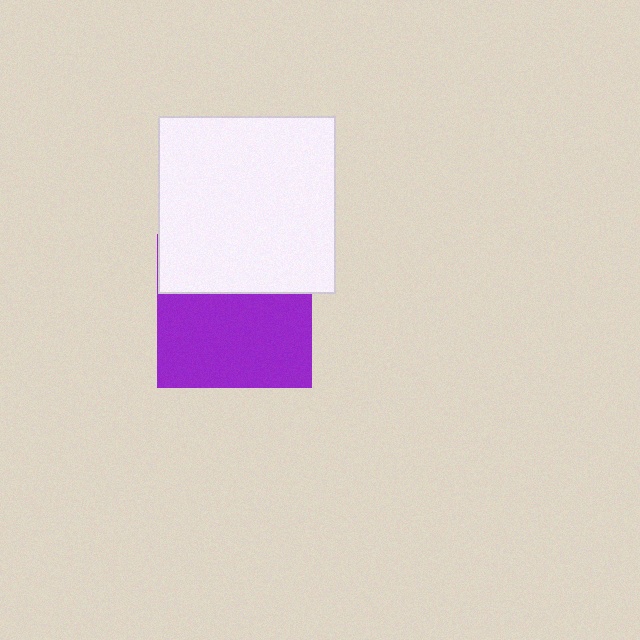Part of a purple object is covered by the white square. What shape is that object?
It is a square.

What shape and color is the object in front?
The object in front is a white square.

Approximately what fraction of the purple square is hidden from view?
Roughly 39% of the purple square is hidden behind the white square.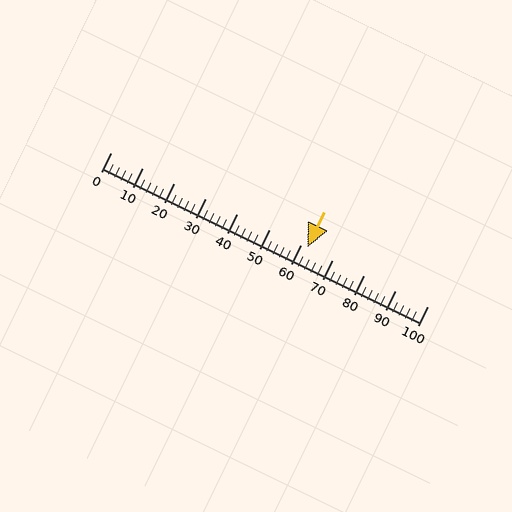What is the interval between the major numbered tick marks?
The major tick marks are spaced 10 units apart.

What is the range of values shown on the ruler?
The ruler shows values from 0 to 100.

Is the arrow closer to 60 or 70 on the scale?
The arrow is closer to 60.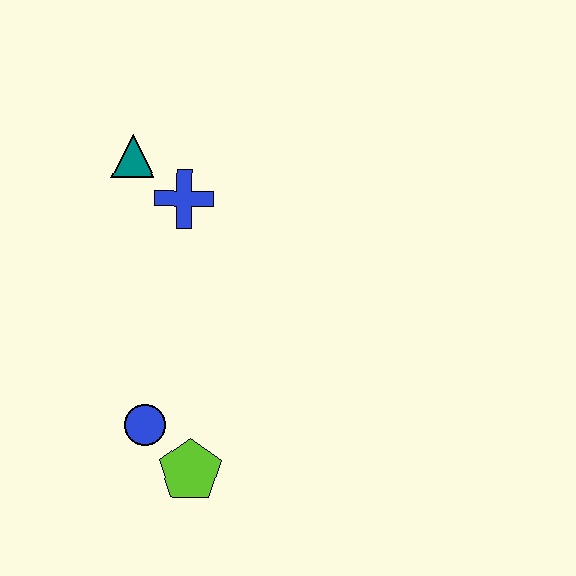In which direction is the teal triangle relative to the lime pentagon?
The teal triangle is above the lime pentagon.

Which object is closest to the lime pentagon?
The blue circle is closest to the lime pentagon.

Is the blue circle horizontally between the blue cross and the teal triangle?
Yes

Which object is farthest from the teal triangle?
The lime pentagon is farthest from the teal triangle.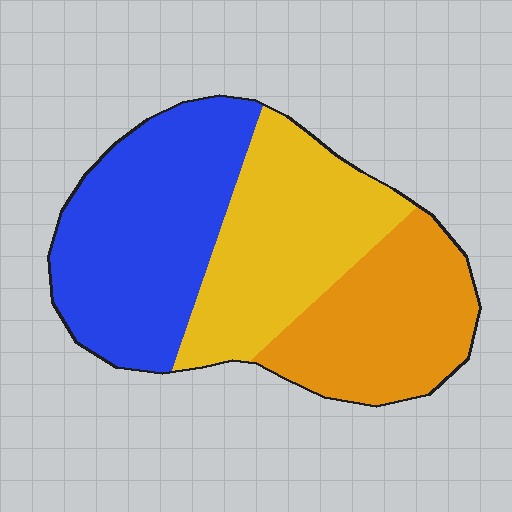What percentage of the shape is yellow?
Yellow covers 33% of the shape.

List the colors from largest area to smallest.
From largest to smallest: blue, yellow, orange.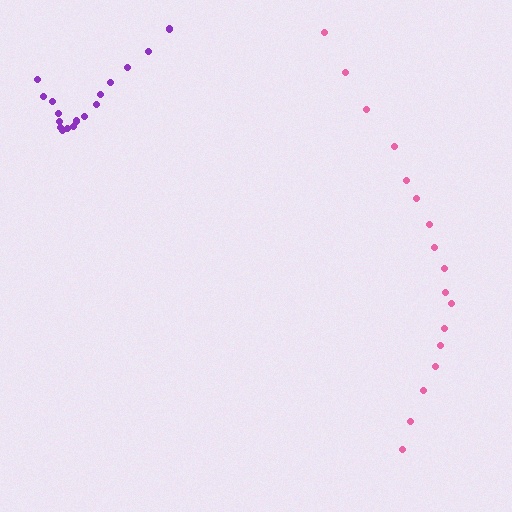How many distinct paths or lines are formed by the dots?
There are 2 distinct paths.